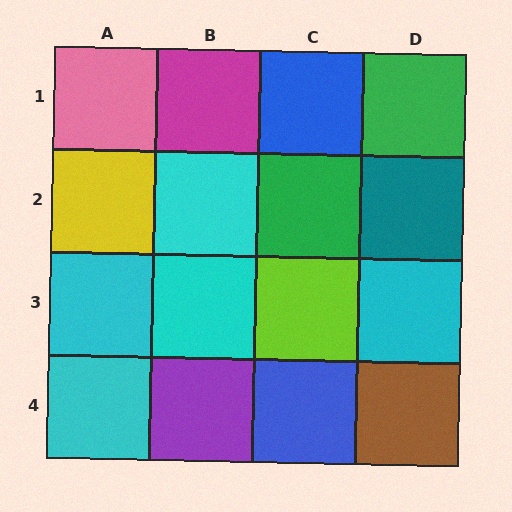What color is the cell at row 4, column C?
Blue.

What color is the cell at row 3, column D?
Cyan.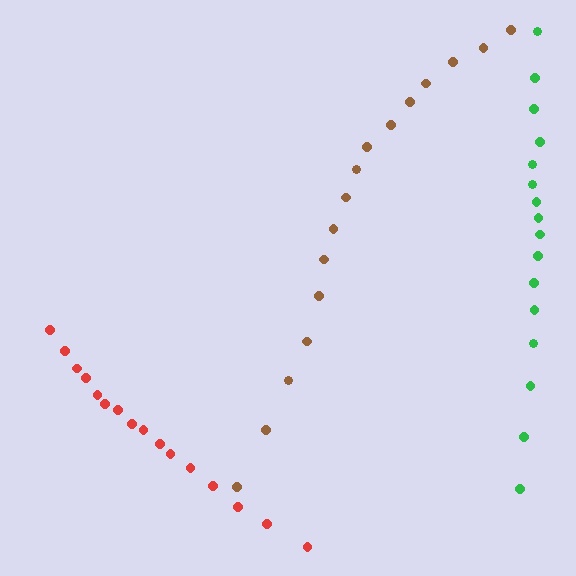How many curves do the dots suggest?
There are 3 distinct paths.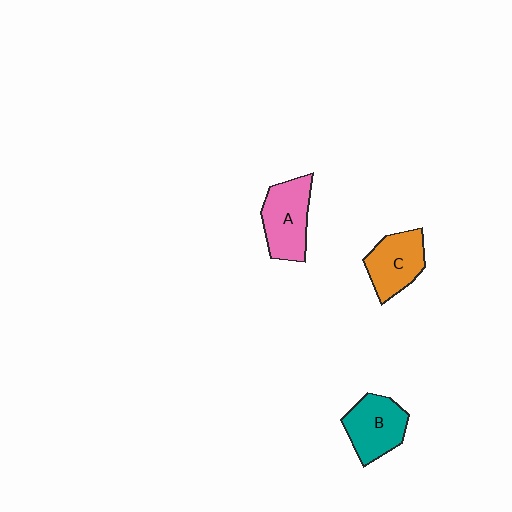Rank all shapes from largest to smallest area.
From largest to smallest: A (pink), B (teal), C (orange).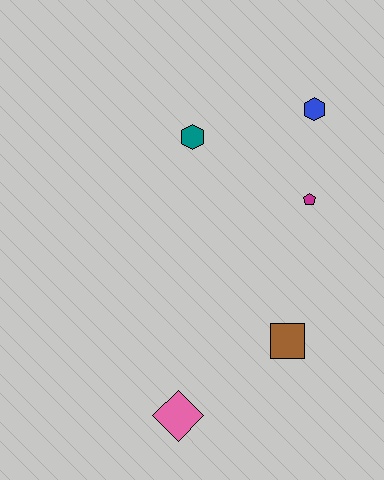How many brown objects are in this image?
There is 1 brown object.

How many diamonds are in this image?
There is 1 diamond.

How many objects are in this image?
There are 5 objects.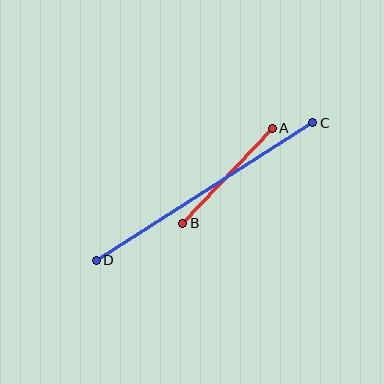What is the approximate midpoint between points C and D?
The midpoint is at approximately (204, 191) pixels.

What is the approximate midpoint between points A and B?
The midpoint is at approximately (228, 176) pixels.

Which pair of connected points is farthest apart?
Points C and D are farthest apart.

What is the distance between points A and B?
The distance is approximately 131 pixels.